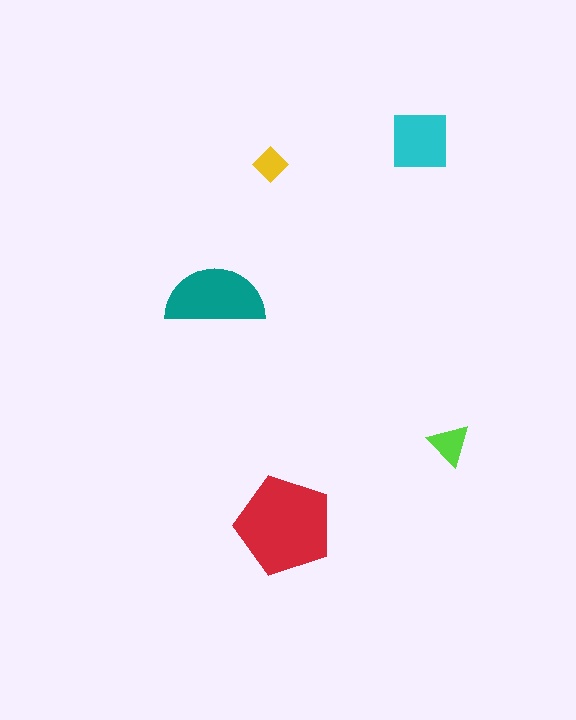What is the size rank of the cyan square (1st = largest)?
3rd.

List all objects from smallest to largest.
The yellow diamond, the lime triangle, the cyan square, the teal semicircle, the red pentagon.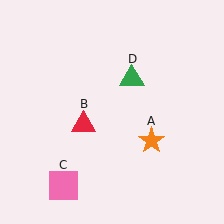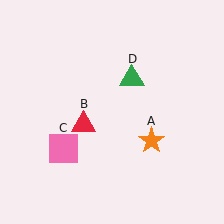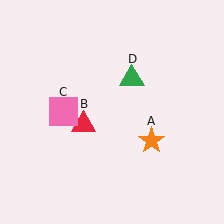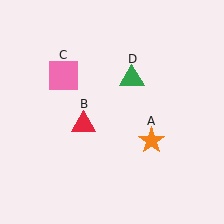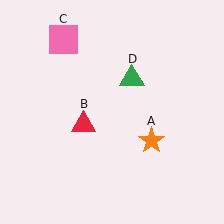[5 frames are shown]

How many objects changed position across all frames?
1 object changed position: pink square (object C).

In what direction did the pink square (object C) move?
The pink square (object C) moved up.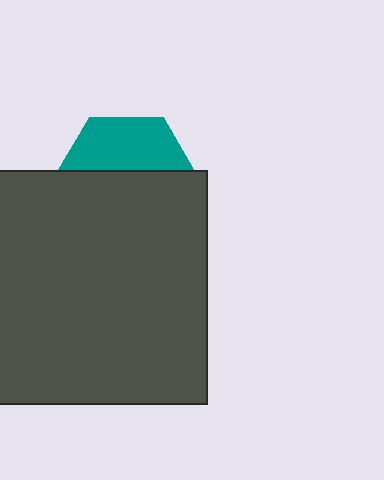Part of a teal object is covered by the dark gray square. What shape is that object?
It is a hexagon.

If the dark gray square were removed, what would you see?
You would see the complete teal hexagon.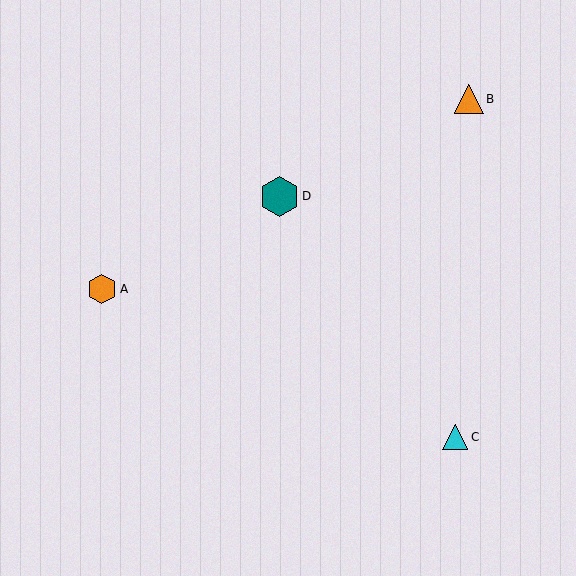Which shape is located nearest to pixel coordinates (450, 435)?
The cyan triangle (labeled C) at (455, 437) is nearest to that location.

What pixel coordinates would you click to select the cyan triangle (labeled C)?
Click at (455, 437) to select the cyan triangle C.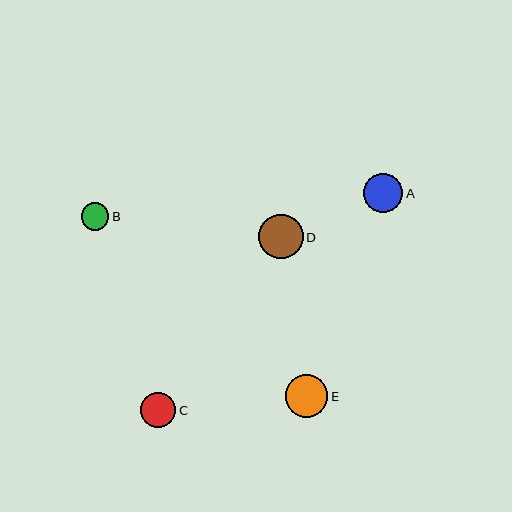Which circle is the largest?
Circle D is the largest with a size of approximately 45 pixels.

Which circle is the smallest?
Circle B is the smallest with a size of approximately 27 pixels.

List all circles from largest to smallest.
From largest to smallest: D, E, A, C, B.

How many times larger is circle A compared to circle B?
Circle A is approximately 1.4 times the size of circle B.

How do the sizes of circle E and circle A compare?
Circle E and circle A are approximately the same size.